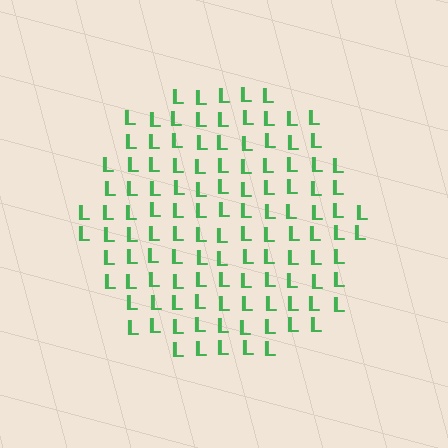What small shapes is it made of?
It is made of small letter L's.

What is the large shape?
The large shape is a circle.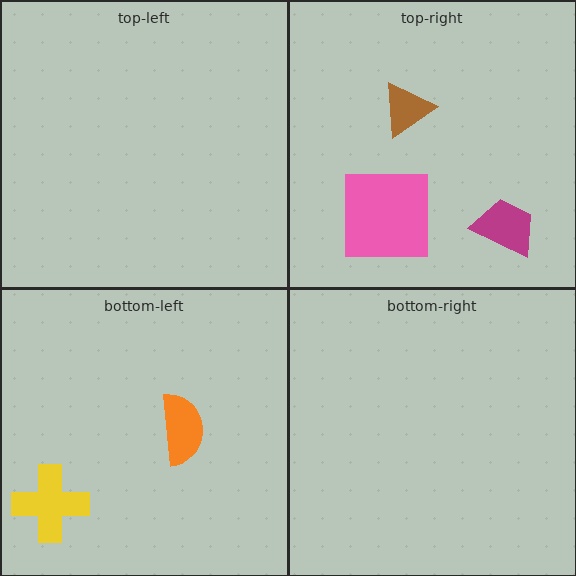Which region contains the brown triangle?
The top-right region.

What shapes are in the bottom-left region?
The yellow cross, the orange semicircle.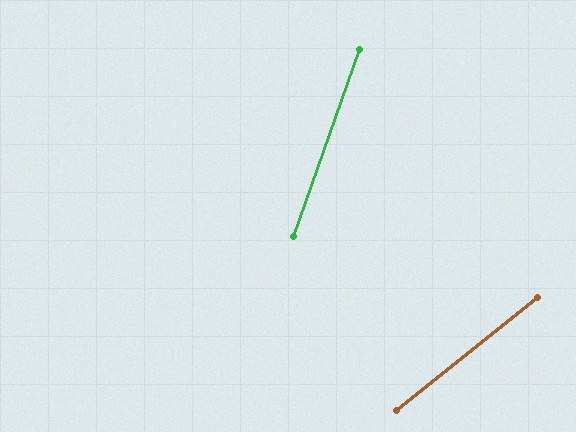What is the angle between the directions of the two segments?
Approximately 32 degrees.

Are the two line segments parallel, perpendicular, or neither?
Neither parallel nor perpendicular — they differ by about 32°.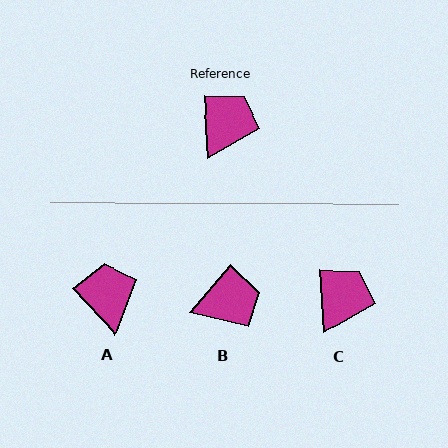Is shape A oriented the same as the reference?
No, it is off by about 39 degrees.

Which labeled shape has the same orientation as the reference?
C.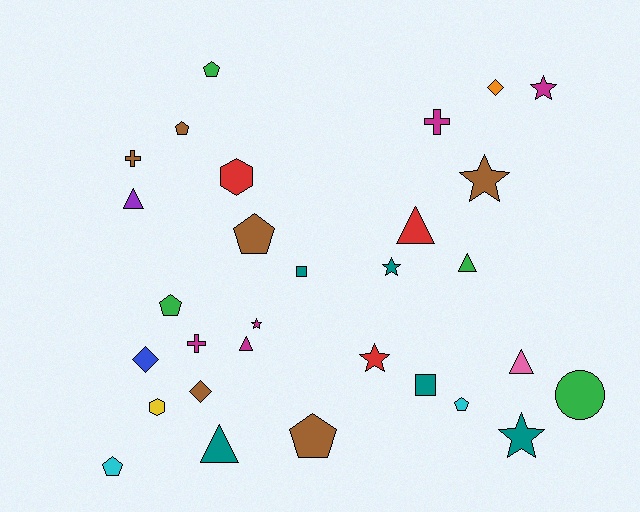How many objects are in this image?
There are 30 objects.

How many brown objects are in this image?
There are 6 brown objects.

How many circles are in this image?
There is 1 circle.